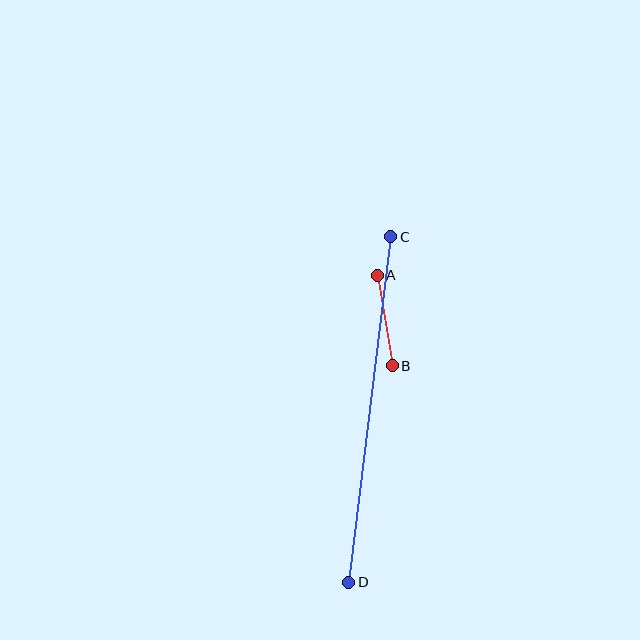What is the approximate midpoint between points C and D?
The midpoint is at approximately (370, 410) pixels.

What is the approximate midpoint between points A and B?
The midpoint is at approximately (385, 320) pixels.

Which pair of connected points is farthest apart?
Points C and D are farthest apart.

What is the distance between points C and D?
The distance is approximately 348 pixels.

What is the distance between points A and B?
The distance is approximately 92 pixels.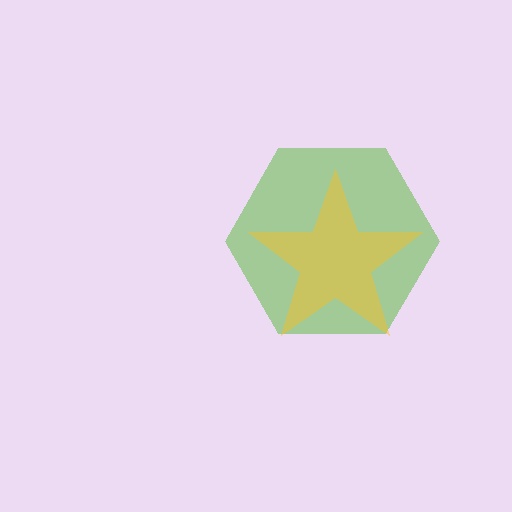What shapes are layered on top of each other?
The layered shapes are: a lime hexagon, a yellow star.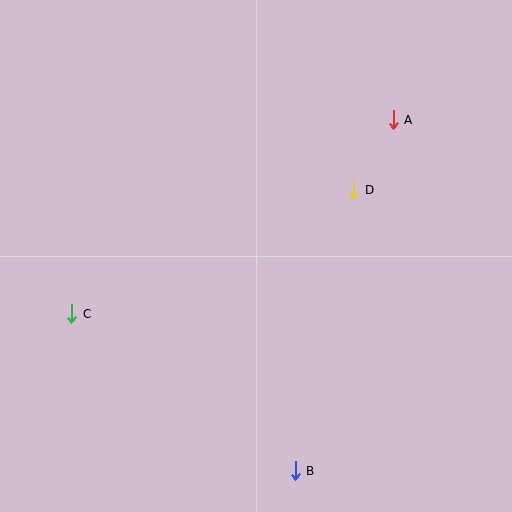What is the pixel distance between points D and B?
The distance between D and B is 287 pixels.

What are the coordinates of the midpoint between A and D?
The midpoint between A and D is at (373, 155).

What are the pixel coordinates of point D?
Point D is at (354, 190).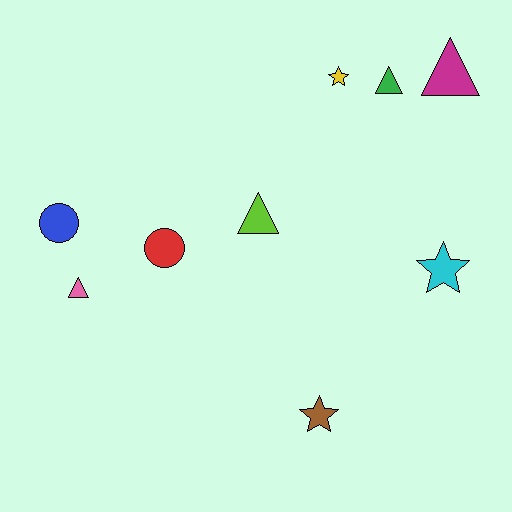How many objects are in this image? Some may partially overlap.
There are 9 objects.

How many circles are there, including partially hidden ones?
There are 2 circles.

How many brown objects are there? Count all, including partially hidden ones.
There is 1 brown object.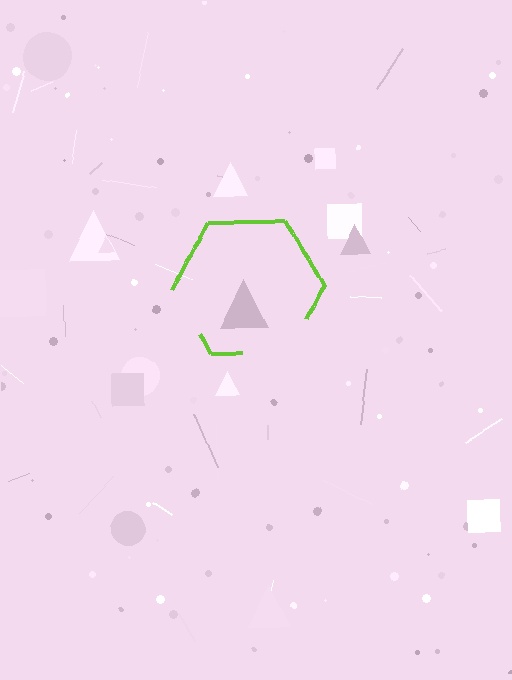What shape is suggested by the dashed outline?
The dashed outline suggests a hexagon.